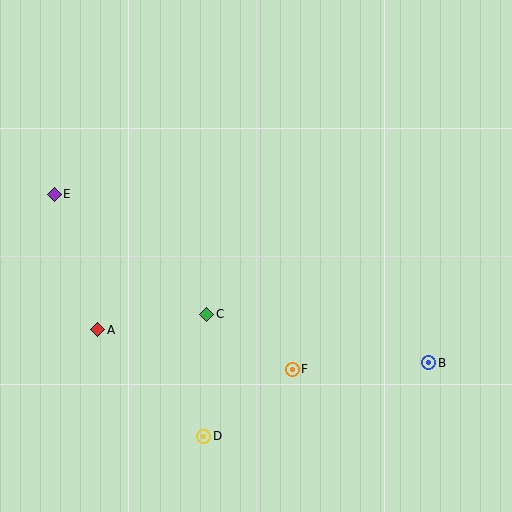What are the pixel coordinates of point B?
Point B is at (429, 363).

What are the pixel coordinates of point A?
Point A is at (98, 330).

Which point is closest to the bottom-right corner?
Point B is closest to the bottom-right corner.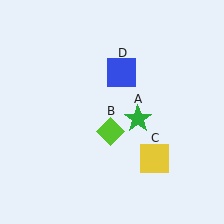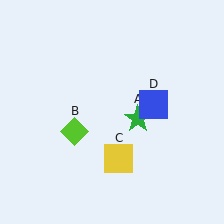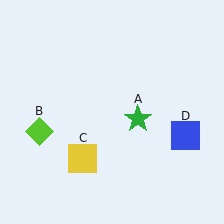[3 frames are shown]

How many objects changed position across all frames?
3 objects changed position: lime diamond (object B), yellow square (object C), blue square (object D).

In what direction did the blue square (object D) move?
The blue square (object D) moved down and to the right.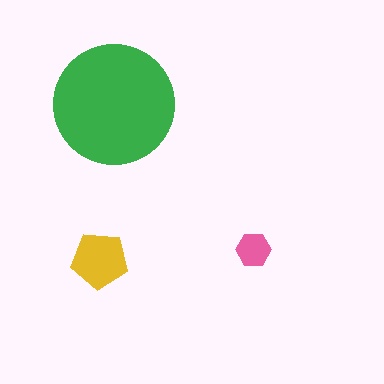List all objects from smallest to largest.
The pink hexagon, the yellow pentagon, the green circle.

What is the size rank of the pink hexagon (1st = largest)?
3rd.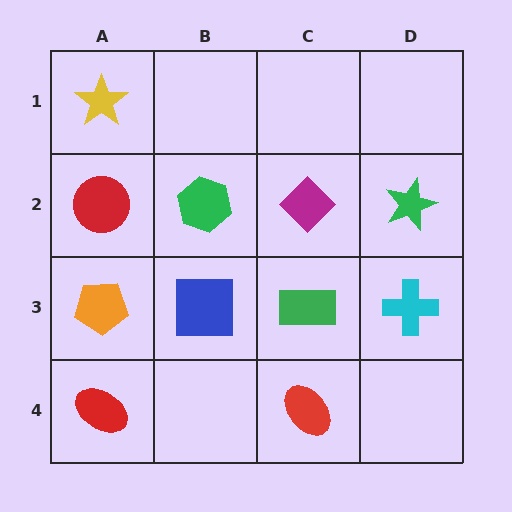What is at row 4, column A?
A red ellipse.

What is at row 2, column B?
A green hexagon.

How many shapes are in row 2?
4 shapes.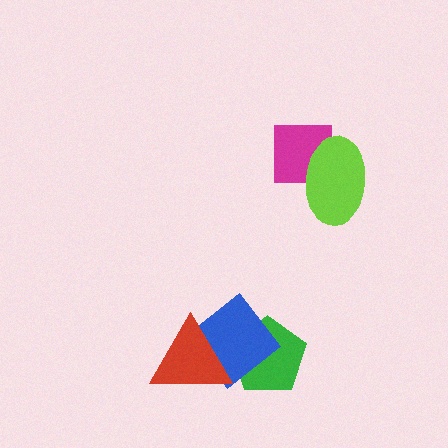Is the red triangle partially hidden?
No, no other shape covers it.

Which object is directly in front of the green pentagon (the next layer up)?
The blue diamond is directly in front of the green pentagon.